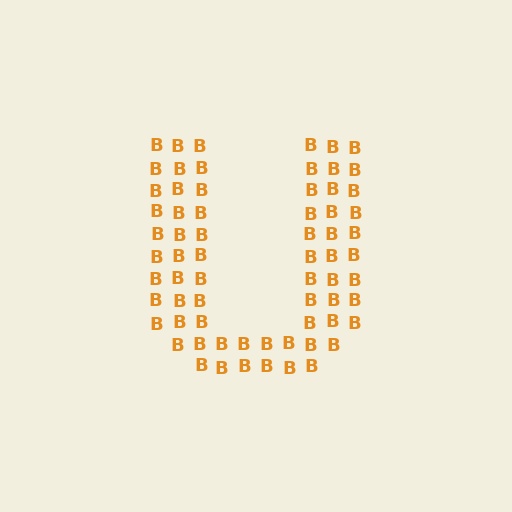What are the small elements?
The small elements are letter B's.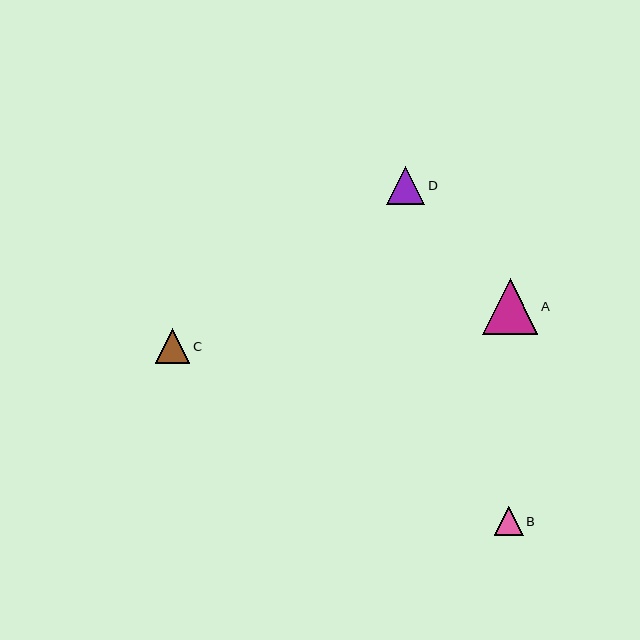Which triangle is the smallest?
Triangle B is the smallest with a size of approximately 29 pixels.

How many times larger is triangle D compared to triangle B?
Triangle D is approximately 1.3 times the size of triangle B.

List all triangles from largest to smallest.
From largest to smallest: A, D, C, B.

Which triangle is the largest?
Triangle A is the largest with a size of approximately 56 pixels.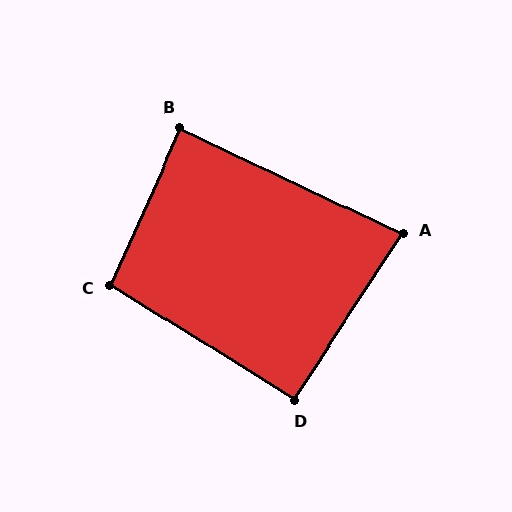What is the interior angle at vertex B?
Approximately 89 degrees (approximately right).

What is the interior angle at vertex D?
Approximately 91 degrees (approximately right).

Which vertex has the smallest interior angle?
A, at approximately 82 degrees.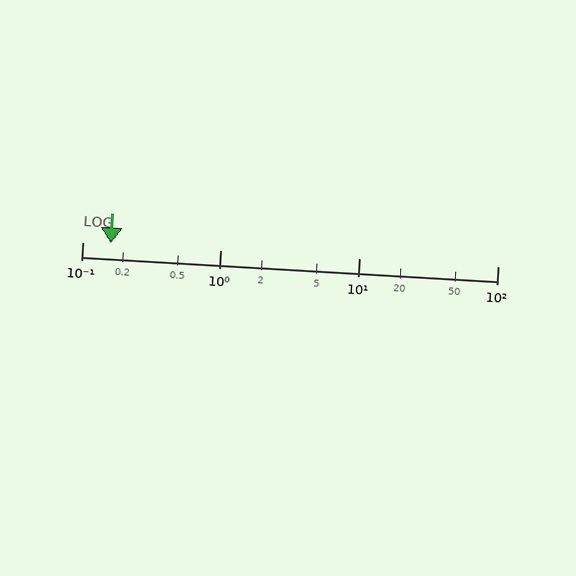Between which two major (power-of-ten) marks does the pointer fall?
The pointer is between 0.1 and 1.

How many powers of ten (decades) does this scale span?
The scale spans 3 decades, from 0.1 to 100.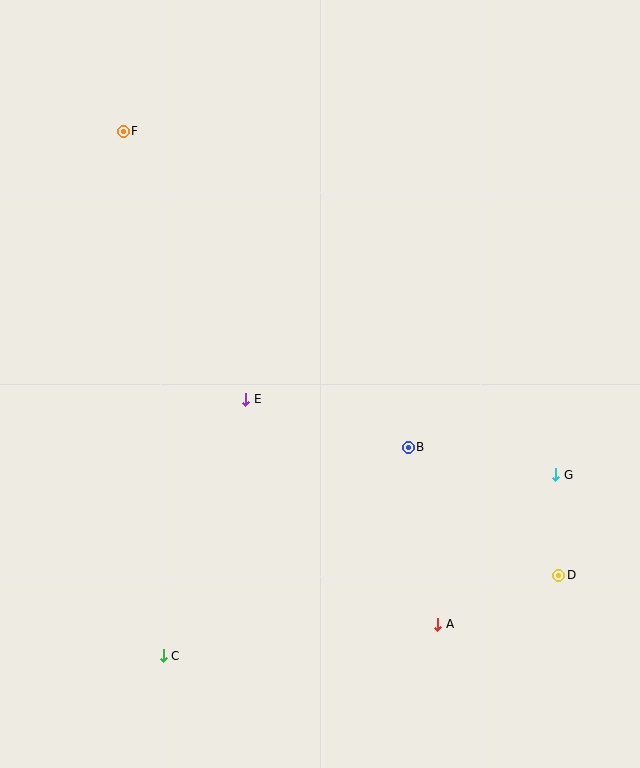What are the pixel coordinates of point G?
Point G is at (556, 475).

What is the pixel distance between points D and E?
The distance between D and E is 359 pixels.